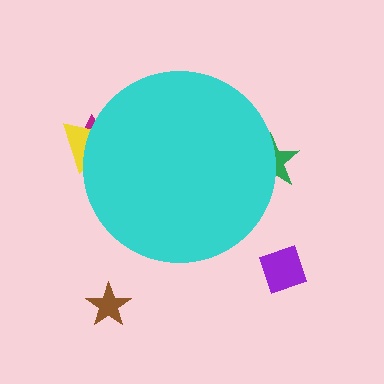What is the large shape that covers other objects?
A cyan circle.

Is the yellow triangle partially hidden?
Yes, the yellow triangle is partially hidden behind the cyan circle.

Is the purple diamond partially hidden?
No, the purple diamond is fully visible.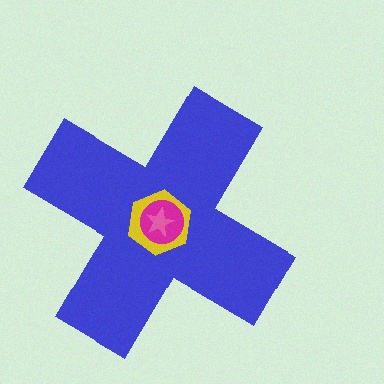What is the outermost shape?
The blue cross.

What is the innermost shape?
The pink star.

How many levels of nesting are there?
4.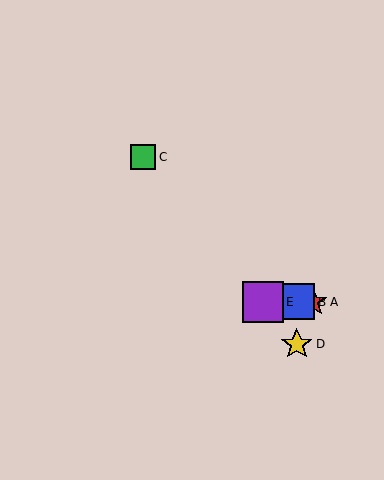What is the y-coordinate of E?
Object E is at y≈302.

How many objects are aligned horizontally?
3 objects (A, B, E) are aligned horizontally.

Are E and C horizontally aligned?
No, E is at y≈302 and C is at y≈157.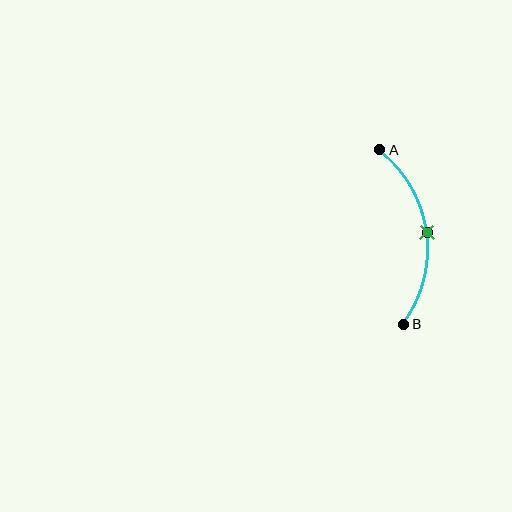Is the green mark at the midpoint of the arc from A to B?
Yes. The green mark lies on the arc at equal arc-length from both A and B — it is the arc midpoint.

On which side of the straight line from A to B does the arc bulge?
The arc bulges to the right of the straight line connecting A and B.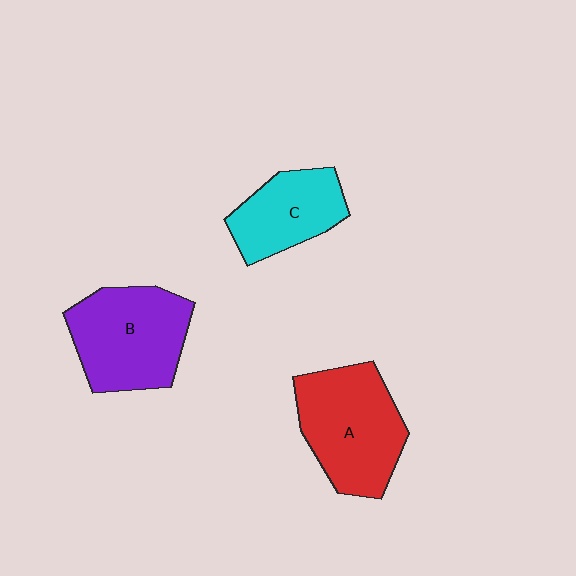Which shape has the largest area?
Shape A (red).